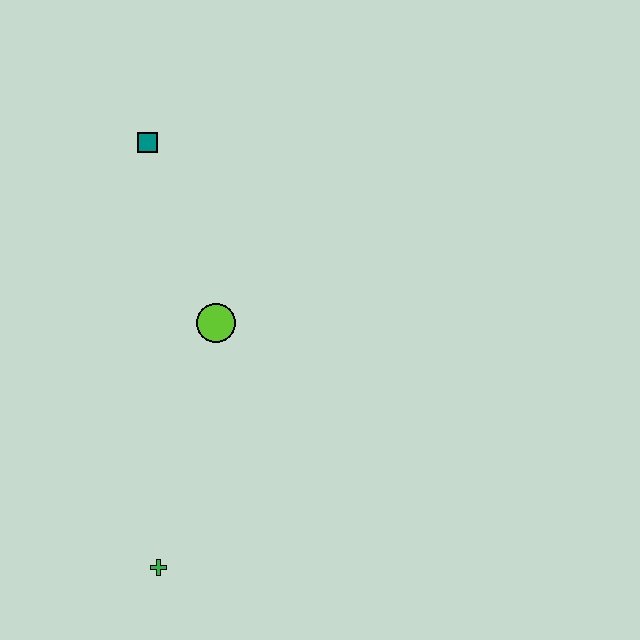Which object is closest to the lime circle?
The teal square is closest to the lime circle.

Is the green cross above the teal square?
No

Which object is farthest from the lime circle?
The green cross is farthest from the lime circle.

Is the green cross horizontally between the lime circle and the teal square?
Yes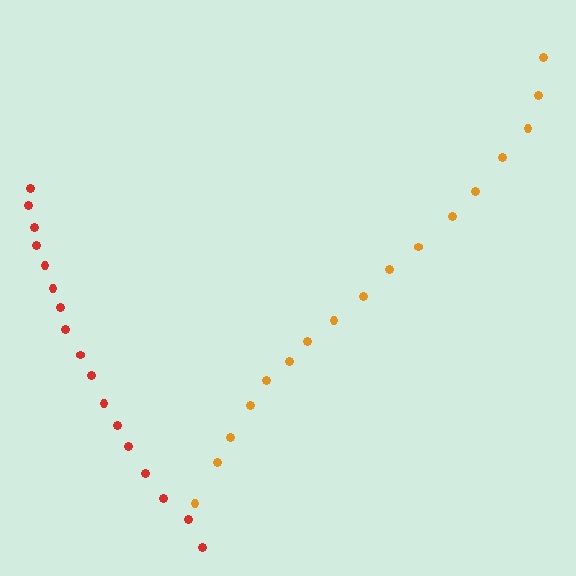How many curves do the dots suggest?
There are 2 distinct paths.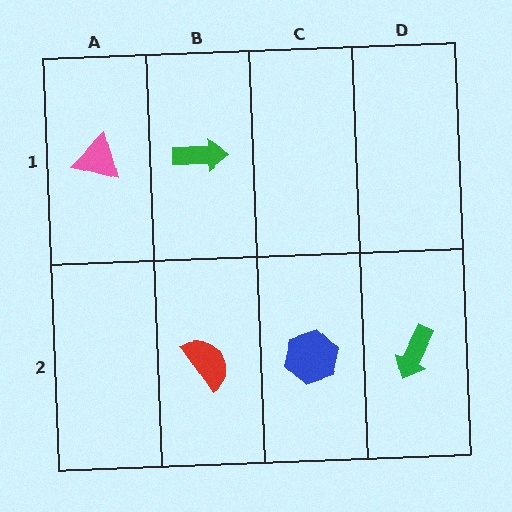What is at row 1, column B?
A green arrow.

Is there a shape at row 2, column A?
No, that cell is empty.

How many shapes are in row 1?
2 shapes.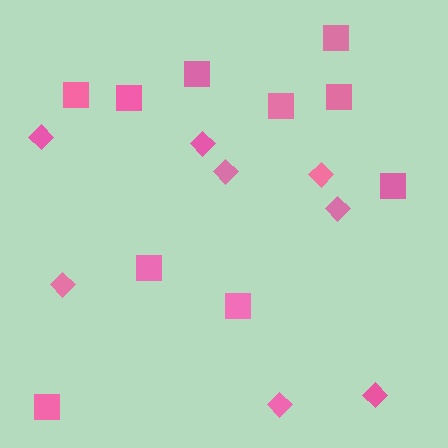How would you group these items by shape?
There are 2 groups: one group of diamonds (8) and one group of squares (10).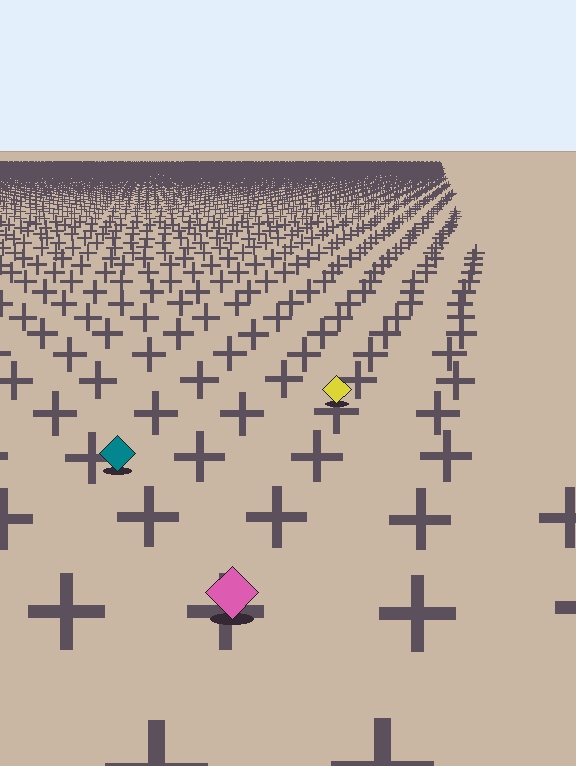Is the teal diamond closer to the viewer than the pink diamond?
No. The pink diamond is closer — you can tell from the texture gradient: the ground texture is coarser near it.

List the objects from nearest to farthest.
From nearest to farthest: the pink diamond, the teal diamond, the yellow diamond.